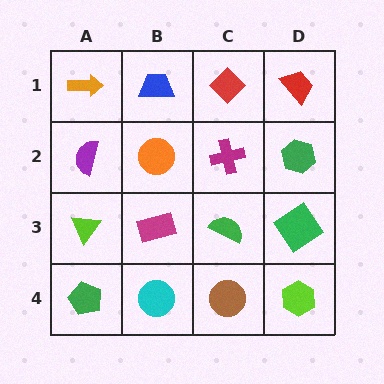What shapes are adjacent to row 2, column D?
A red trapezoid (row 1, column D), a green diamond (row 3, column D), a magenta cross (row 2, column C).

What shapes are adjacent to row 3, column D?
A green hexagon (row 2, column D), a lime hexagon (row 4, column D), a green semicircle (row 3, column C).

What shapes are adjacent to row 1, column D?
A green hexagon (row 2, column D), a red diamond (row 1, column C).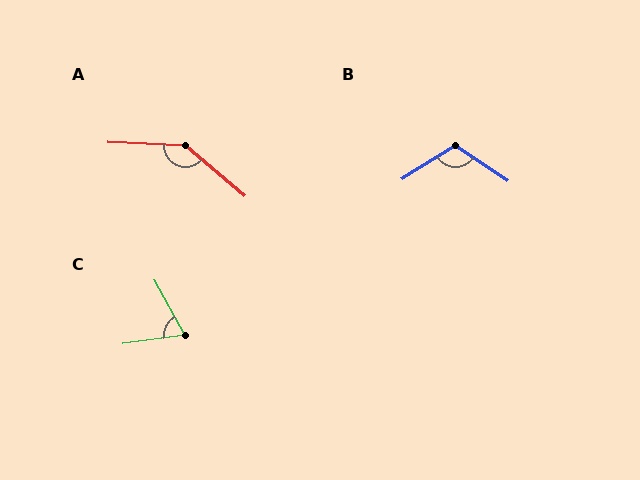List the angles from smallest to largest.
C (69°), B (114°), A (142°).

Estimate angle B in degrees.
Approximately 114 degrees.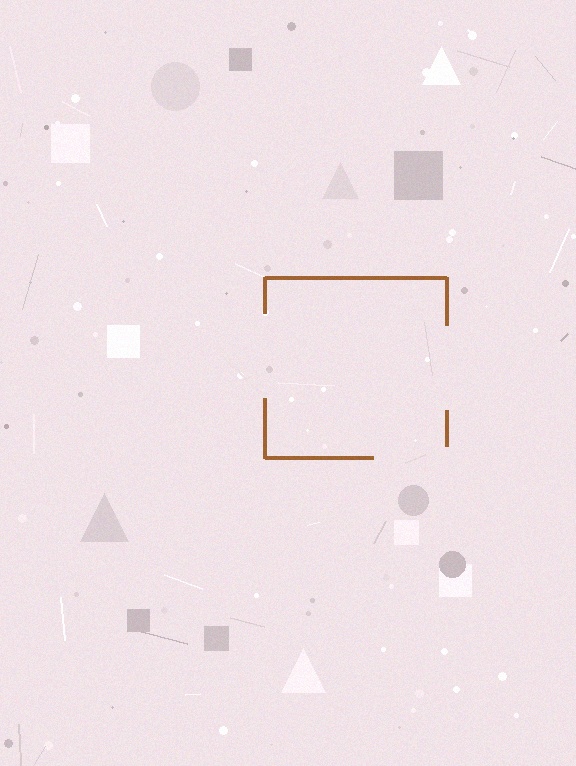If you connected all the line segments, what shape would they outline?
They would outline a square.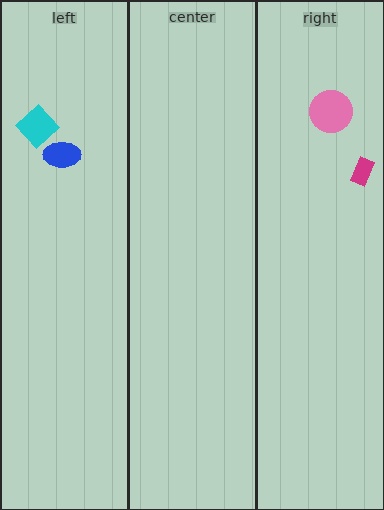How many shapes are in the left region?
2.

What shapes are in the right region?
The pink circle, the magenta rectangle.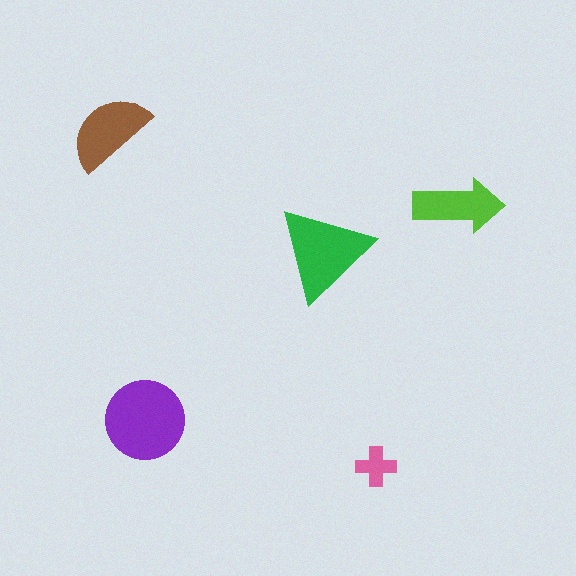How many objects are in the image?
There are 5 objects in the image.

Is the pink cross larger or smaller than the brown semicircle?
Smaller.